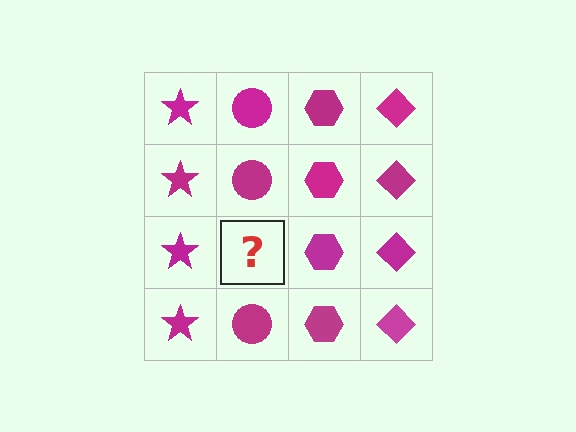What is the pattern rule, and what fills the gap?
The rule is that each column has a consistent shape. The gap should be filled with a magenta circle.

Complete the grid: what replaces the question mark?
The question mark should be replaced with a magenta circle.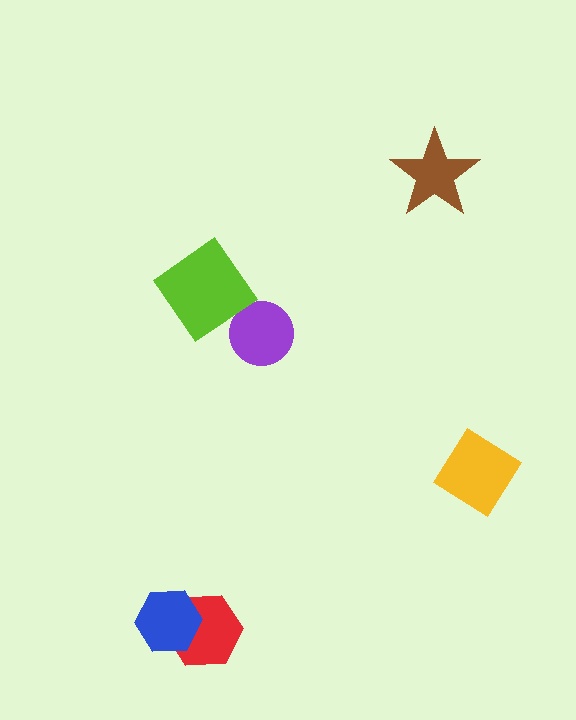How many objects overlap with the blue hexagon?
1 object overlaps with the blue hexagon.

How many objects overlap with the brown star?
0 objects overlap with the brown star.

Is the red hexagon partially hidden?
Yes, it is partially covered by another shape.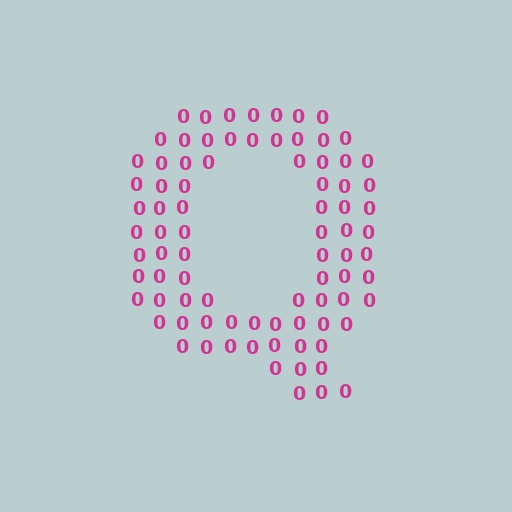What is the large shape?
The large shape is the letter Q.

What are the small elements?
The small elements are digit 0's.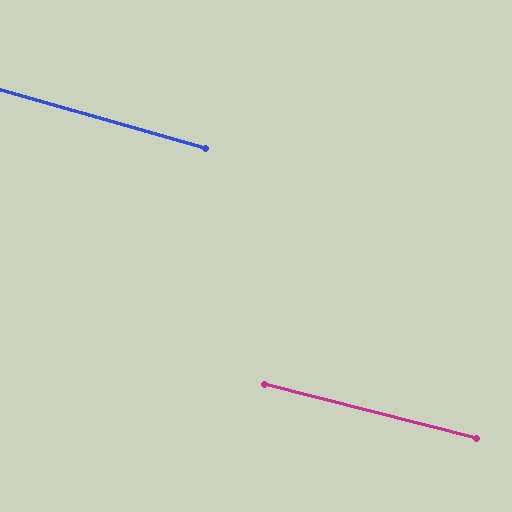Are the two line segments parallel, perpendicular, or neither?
Parallel — their directions differ by only 1.6°.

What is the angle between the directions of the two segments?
Approximately 2 degrees.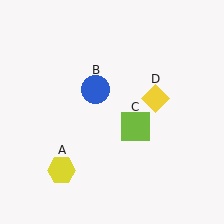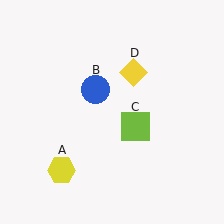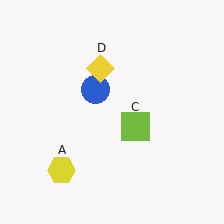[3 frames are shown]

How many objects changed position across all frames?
1 object changed position: yellow diamond (object D).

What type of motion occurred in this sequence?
The yellow diamond (object D) rotated counterclockwise around the center of the scene.